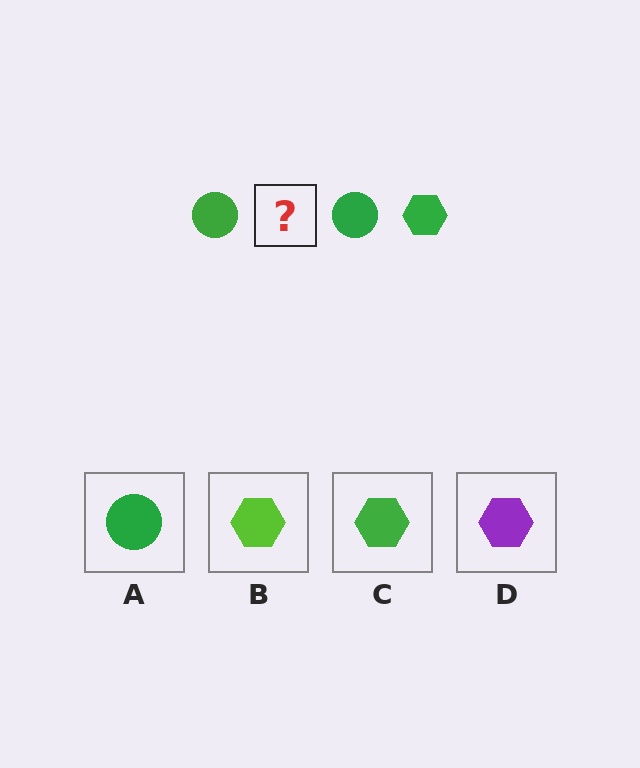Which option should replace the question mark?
Option C.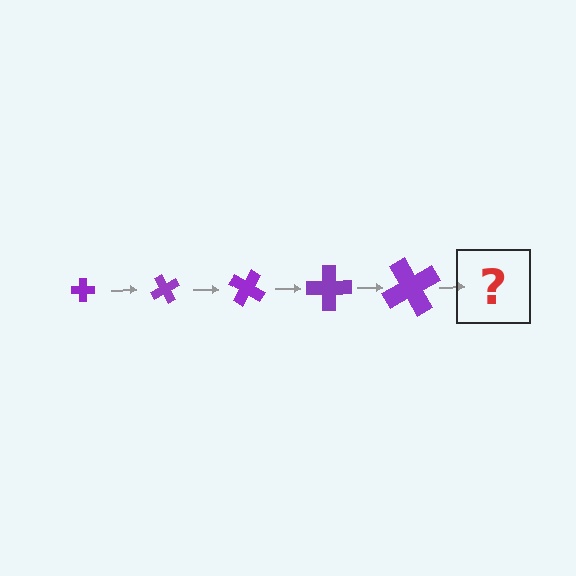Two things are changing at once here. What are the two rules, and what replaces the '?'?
The two rules are that the cross grows larger each step and it rotates 60 degrees each step. The '?' should be a cross, larger than the previous one and rotated 300 degrees from the start.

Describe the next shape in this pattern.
It should be a cross, larger than the previous one and rotated 300 degrees from the start.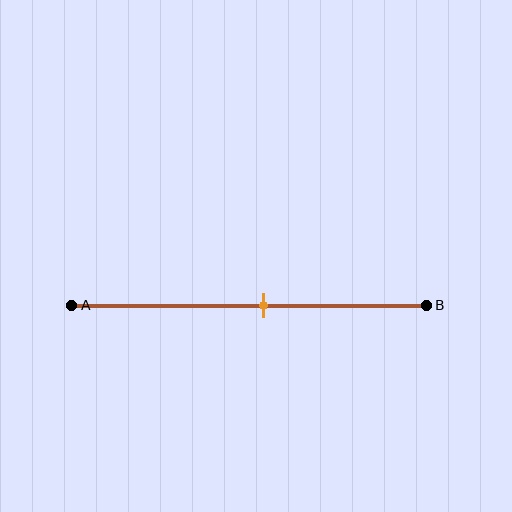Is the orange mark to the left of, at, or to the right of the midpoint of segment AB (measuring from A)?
The orange mark is to the right of the midpoint of segment AB.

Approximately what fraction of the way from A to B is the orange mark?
The orange mark is approximately 55% of the way from A to B.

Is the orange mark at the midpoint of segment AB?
No, the mark is at about 55% from A, not at the 50% midpoint.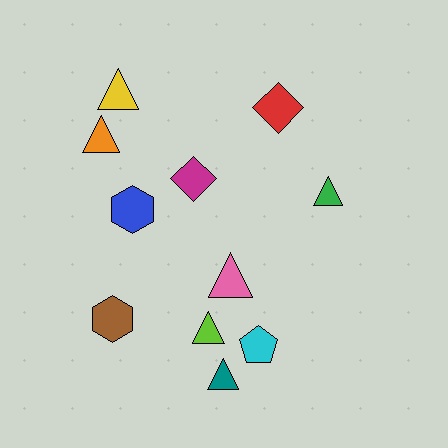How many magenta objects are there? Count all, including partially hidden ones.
There is 1 magenta object.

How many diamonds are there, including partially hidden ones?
There are 2 diamonds.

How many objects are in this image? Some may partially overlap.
There are 11 objects.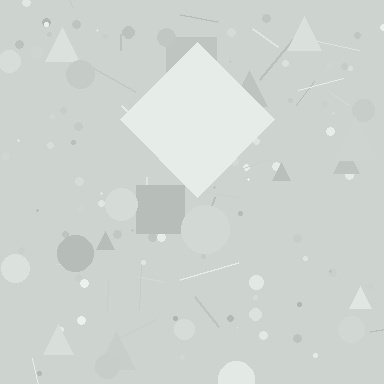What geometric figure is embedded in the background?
A diamond is embedded in the background.